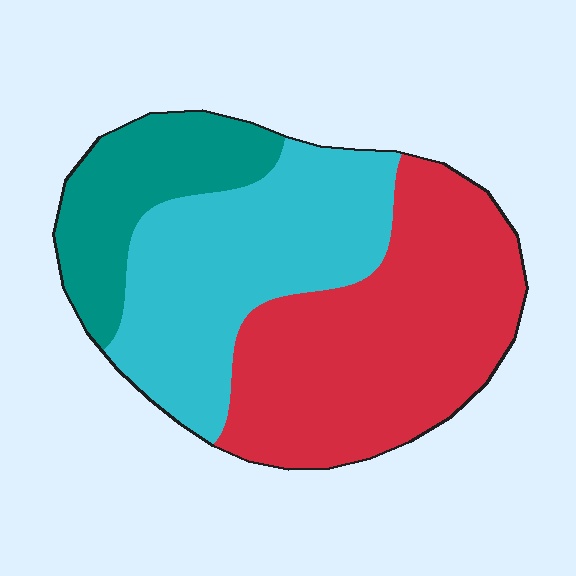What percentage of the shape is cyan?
Cyan covers around 35% of the shape.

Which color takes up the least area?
Teal, at roughly 20%.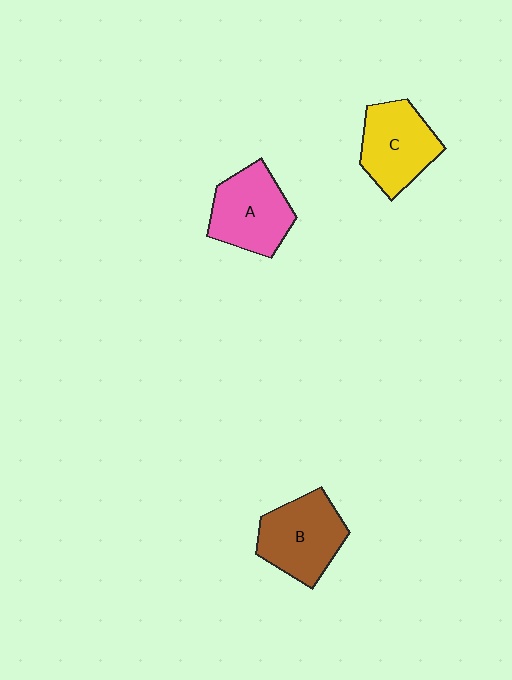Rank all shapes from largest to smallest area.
From largest to smallest: B (brown), A (pink), C (yellow).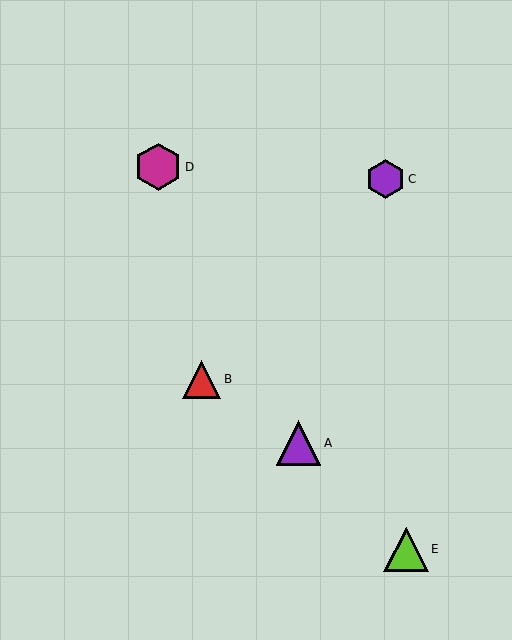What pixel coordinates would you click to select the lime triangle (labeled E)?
Click at (406, 549) to select the lime triangle E.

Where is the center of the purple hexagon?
The center of the purple hexagon is at (385, 179).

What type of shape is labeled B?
Shape B is a red triangle.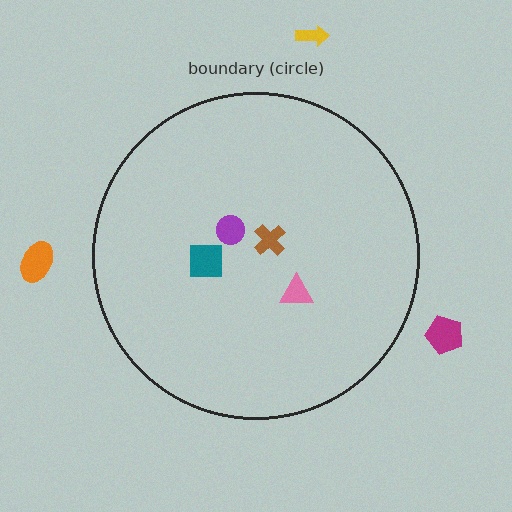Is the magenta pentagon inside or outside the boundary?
Outside.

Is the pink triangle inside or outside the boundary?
Inside.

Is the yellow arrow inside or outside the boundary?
Outside.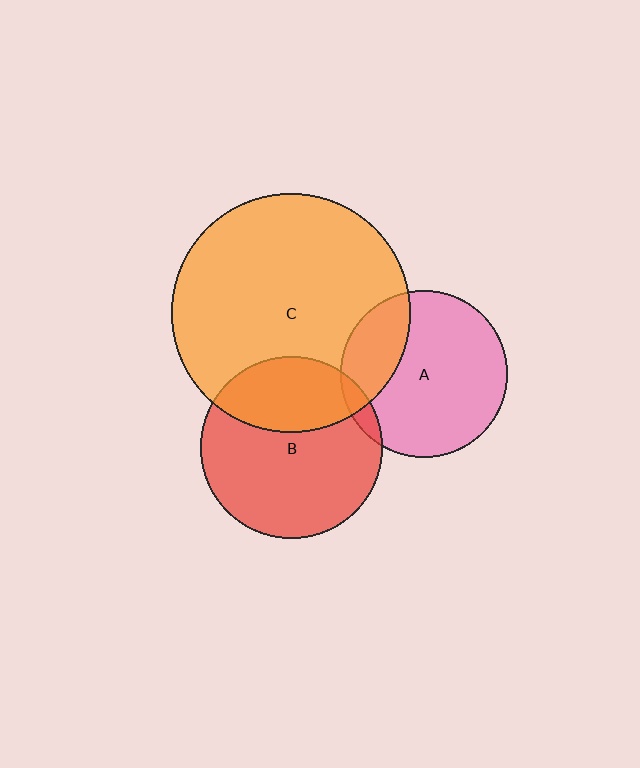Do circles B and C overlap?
Yes.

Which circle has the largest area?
Circle C (orange).